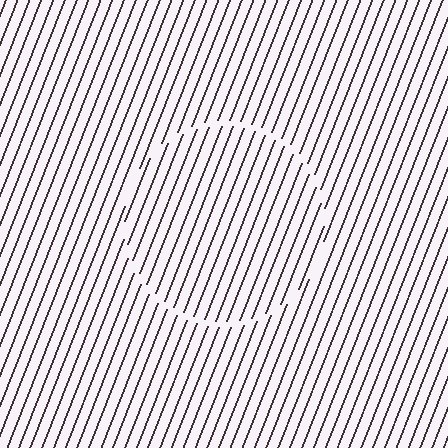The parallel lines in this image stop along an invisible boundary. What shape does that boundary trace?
An illusory circle. The interior of the shape contains the same grating, shifted by half a period — the contour is defined by the phase discontinuity where line-ends from the inner and outer gratings abut.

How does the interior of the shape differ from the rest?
The interior of the shape contains the same grating, shifted by half a period — the contour is defined by the phase discontinuity where line-ends from the inner and outer gratings abut.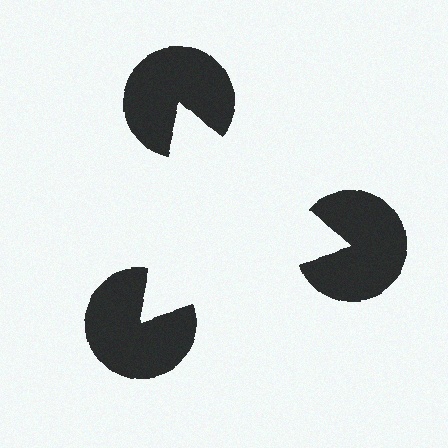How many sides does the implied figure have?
3 sides.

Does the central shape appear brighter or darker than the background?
It typically appears slightly brighter than the background, even though no actual brightness change is drawn.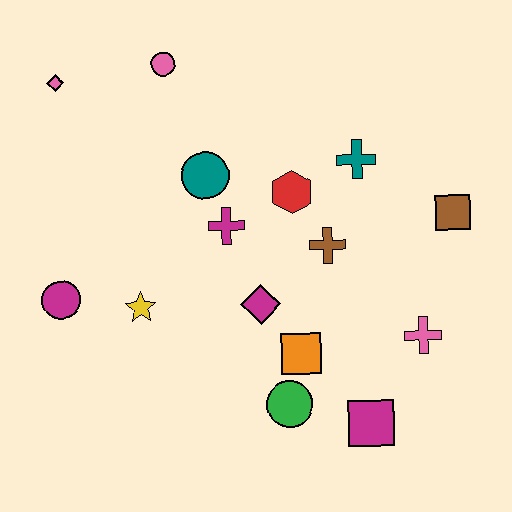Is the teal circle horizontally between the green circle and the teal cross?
No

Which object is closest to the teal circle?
The magenta cross is closest to the teal circle.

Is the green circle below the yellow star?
Yes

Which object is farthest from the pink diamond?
The magenta square is farthest from the pink diamond.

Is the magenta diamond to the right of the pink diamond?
Yes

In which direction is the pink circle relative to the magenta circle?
The pink circle is above the magenta circle.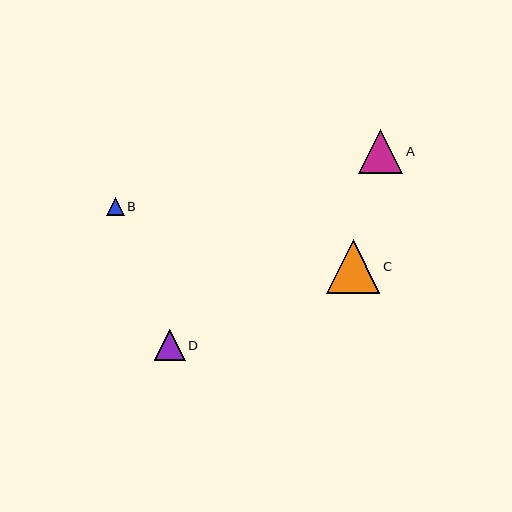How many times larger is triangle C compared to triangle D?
Triangle C is approximately 1.7 times the size of triangle D.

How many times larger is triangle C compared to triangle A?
Triangle C is approximately 1.2 times the size of triangle A.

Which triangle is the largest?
Triangle C is the largest with a size of approximately 53 pixels.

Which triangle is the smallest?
Triangle B is the smallest with a size of approximately 17 pixels.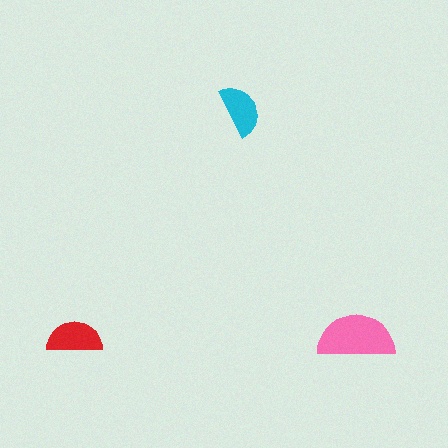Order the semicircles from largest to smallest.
the pink one, the red one, the cyan one.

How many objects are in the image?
There are 3 objects in the image.